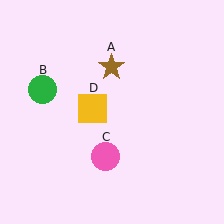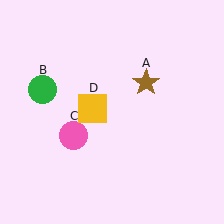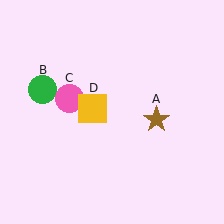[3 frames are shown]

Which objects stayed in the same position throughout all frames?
Green circle (object B) and yellow square (object D) remained stationary.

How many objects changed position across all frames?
2 objects changed position: brown star (object A), pink circle (object C).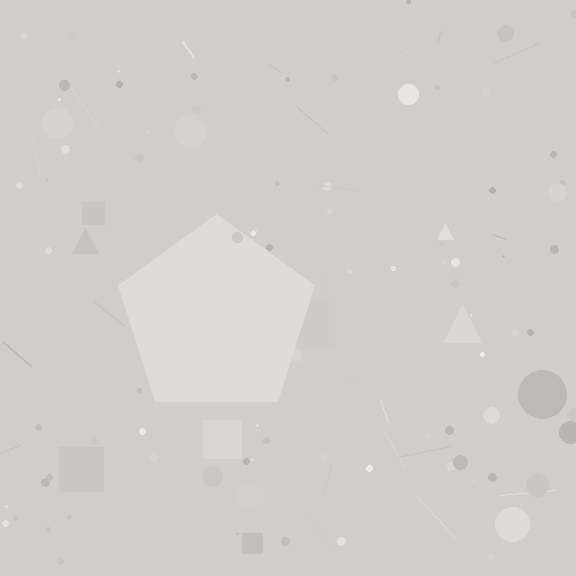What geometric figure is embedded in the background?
A pentagon is embedded in the background.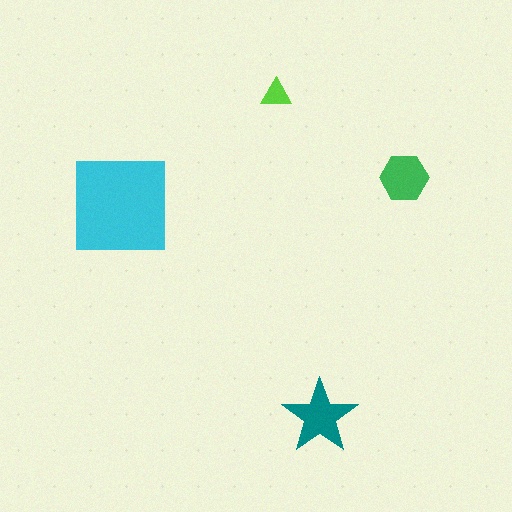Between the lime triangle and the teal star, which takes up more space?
The teal star.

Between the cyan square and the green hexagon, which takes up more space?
The cyan square.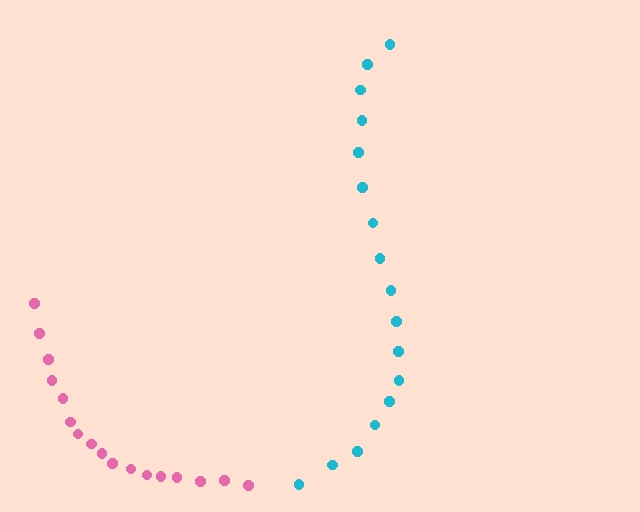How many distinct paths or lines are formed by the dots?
There are 2 distinct paths.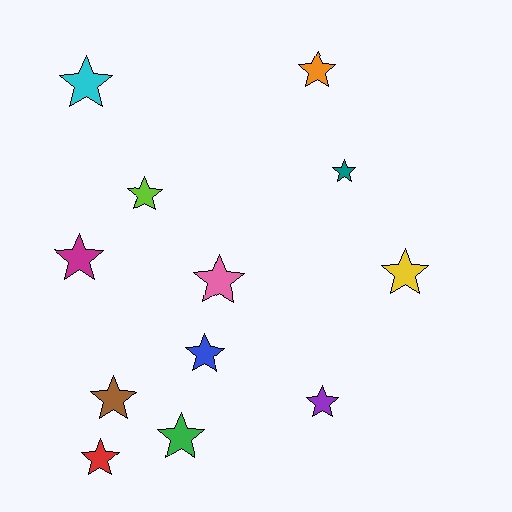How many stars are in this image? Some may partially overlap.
There are 12 stars.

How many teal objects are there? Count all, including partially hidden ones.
There is 1 teal object.